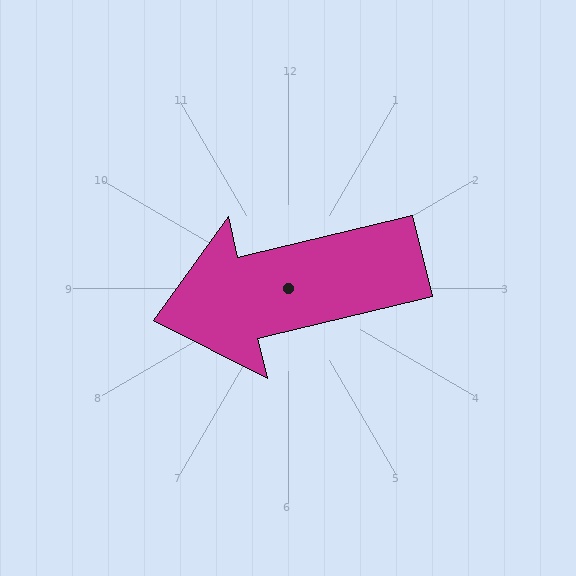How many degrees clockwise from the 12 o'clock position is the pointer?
Approximately 256 degrees.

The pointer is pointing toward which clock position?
Roughly 9 o'clock.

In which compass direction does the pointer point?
West.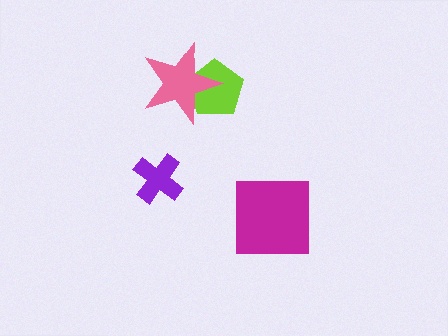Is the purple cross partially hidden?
No, no other shape covers it.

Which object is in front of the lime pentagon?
The pink star is in front of the lime pentagon.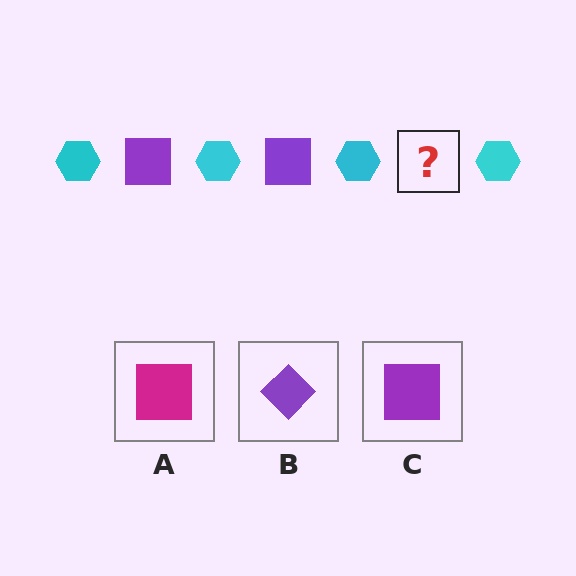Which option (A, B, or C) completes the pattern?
C.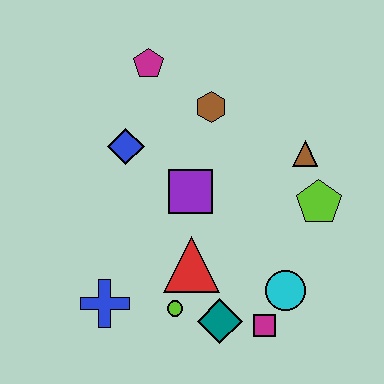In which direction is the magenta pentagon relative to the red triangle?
The magenta pentagon is above the red triangle.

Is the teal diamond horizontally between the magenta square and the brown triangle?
No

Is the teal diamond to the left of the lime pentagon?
Yes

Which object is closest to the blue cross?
The lime circle is closest to the blue cross.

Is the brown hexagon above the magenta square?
Yes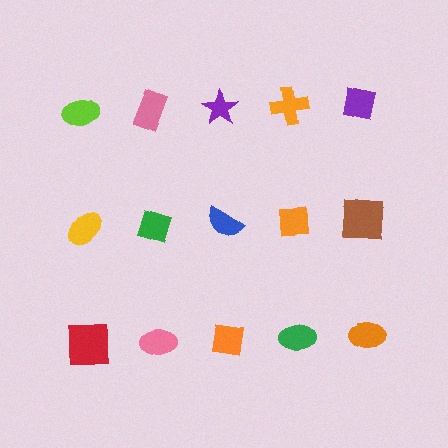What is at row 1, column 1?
A lime ellipse.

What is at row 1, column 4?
An orange cross.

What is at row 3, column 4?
A green ellipse.